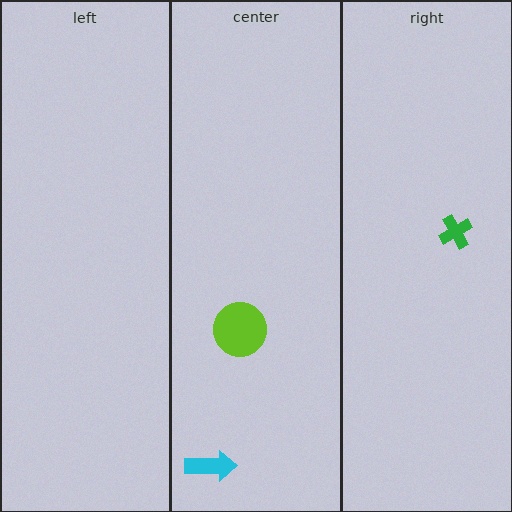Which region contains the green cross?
The right region.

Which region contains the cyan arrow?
The center region.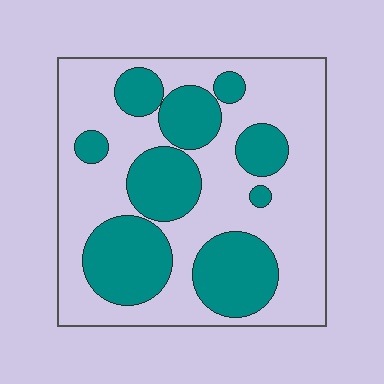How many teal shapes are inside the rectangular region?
9.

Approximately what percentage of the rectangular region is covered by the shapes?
Approximately 35%.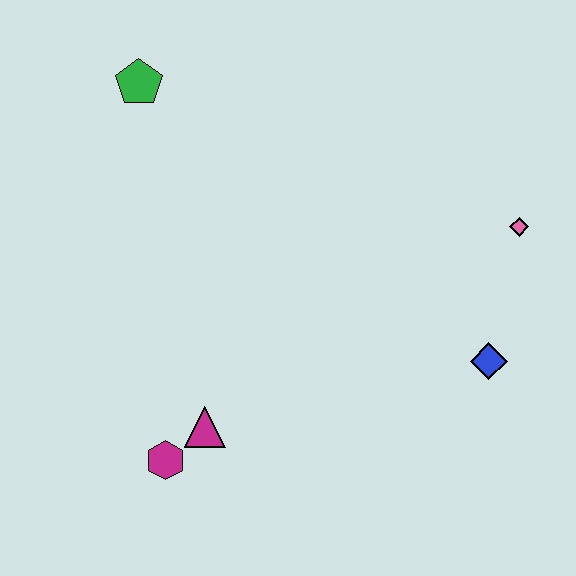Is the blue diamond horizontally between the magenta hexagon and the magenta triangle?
No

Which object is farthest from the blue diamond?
The green pentagon is farthest from the blue diamond.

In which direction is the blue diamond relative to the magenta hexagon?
The blue diamond is to the right of the magenta hexagon.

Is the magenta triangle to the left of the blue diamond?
Yes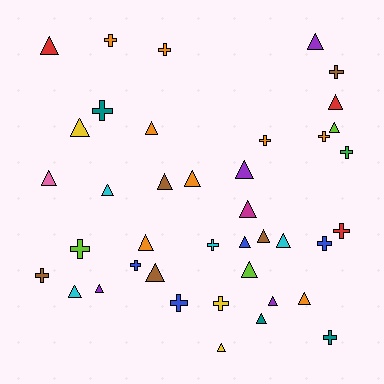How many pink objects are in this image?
There is 1 pink object.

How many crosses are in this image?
There are 16 crosses.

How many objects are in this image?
There are 40 objects.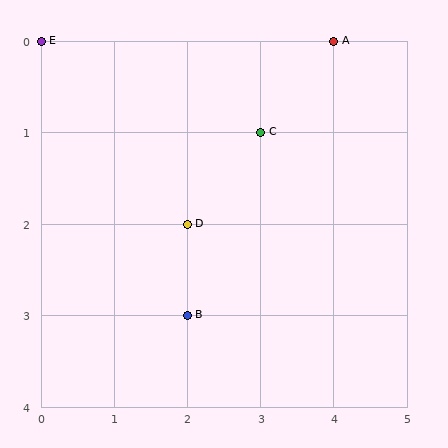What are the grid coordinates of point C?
Point C is at grid coordinates (3, 1).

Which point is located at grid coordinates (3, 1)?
Point C is at (3, 1).